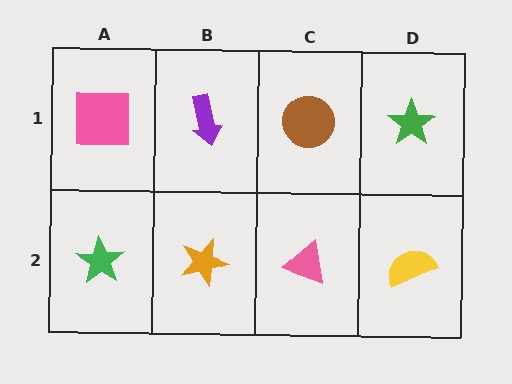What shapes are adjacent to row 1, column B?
An orange star (row 2, column B), a pink square (row 1, column A), a brown circle (row 1, column C).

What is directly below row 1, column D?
A yellow semicircle.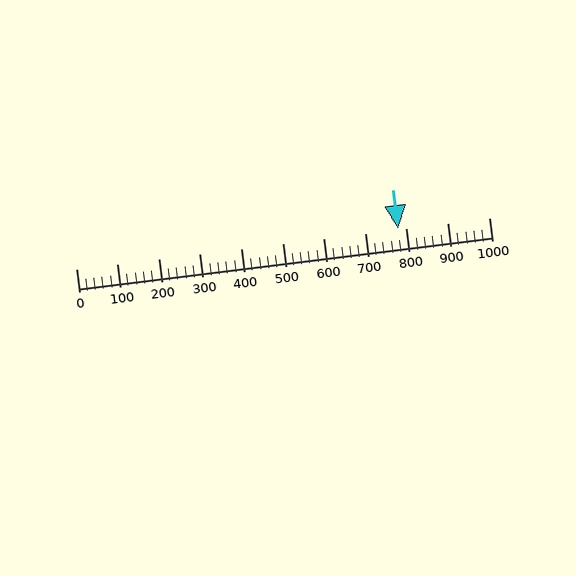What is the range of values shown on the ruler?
The ruler shows values from 0 to 1000.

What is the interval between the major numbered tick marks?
The major tick marks are spaced 100 units apart.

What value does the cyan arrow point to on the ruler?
The cyan arrow points to approximately 780.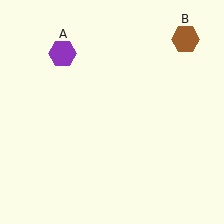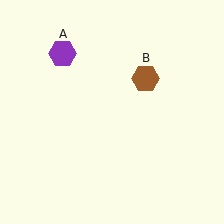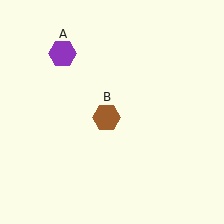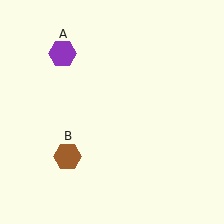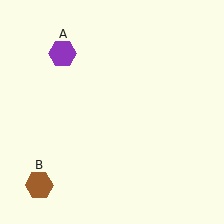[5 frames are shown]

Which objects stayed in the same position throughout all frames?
Purple hexagon (object A) remained stationary.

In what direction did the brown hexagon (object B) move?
The brown hexagon (object B) moved down and to the left.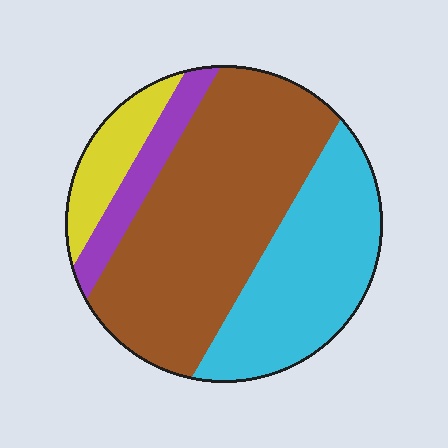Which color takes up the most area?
Brown, at roughly 50%.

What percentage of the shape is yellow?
Yellow takes up about one tenth (1/10) of the shape.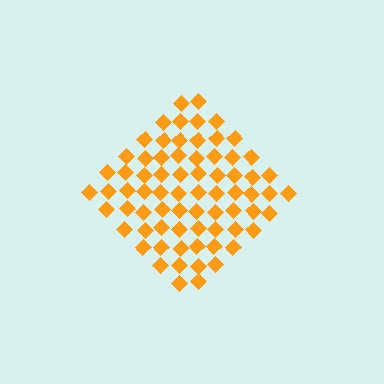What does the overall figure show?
The overall figure shows a diamond.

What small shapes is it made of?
It is made of small diamonds.